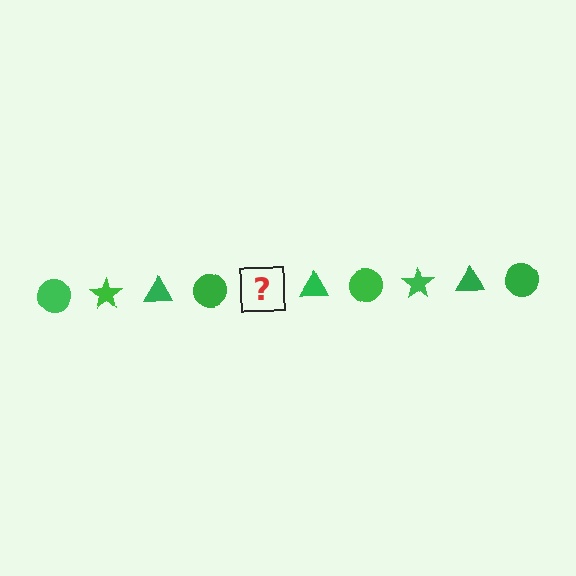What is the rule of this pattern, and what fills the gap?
The rule is that the pattern cycles through circle, star, triangle shapes in green. The gap should be filled with a green star.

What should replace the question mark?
The question mark should be replaced with a green star.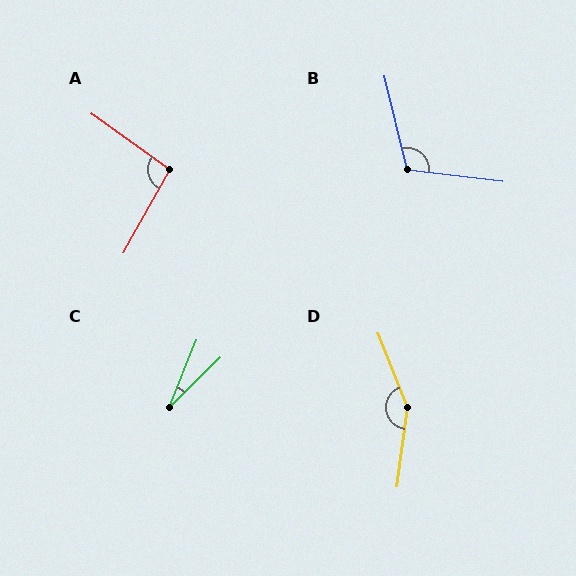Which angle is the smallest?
C, at approximately 23 degrees.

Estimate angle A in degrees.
Approximately 96 degrees.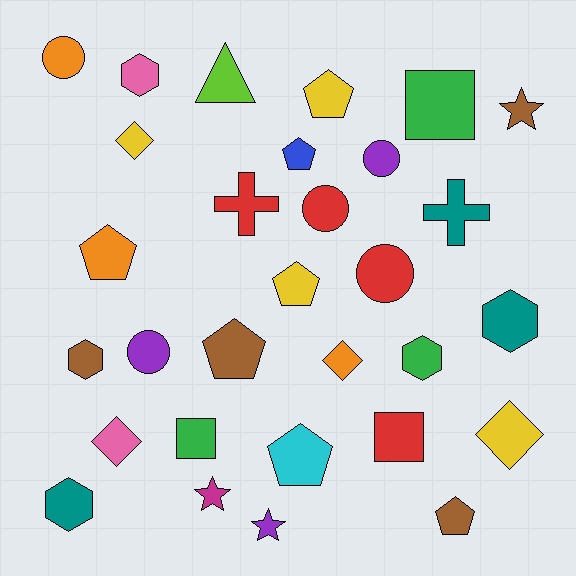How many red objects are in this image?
There are 4 red objects.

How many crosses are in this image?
There are 2 crosses.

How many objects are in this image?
There are 30 objects.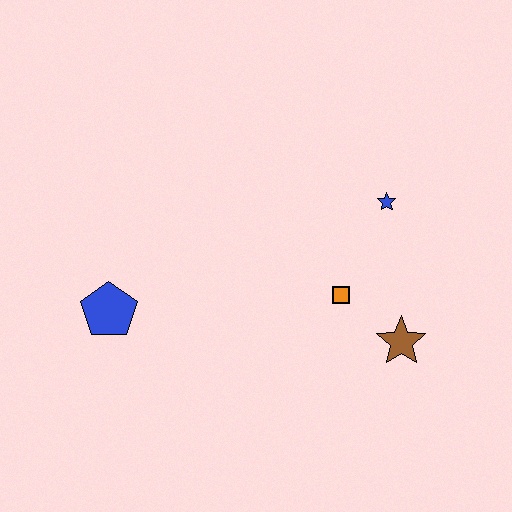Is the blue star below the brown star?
No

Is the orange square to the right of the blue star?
No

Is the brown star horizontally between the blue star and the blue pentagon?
No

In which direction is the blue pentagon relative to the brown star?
The blue pentagon is to the left of the brown star.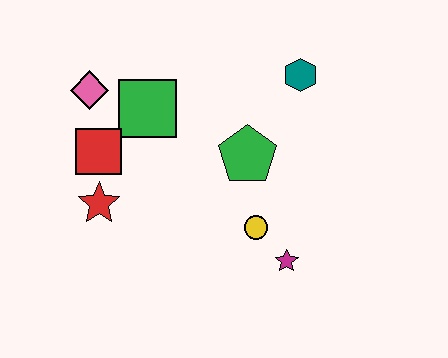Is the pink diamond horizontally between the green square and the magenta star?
No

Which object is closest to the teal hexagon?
The green pentagon is closest to the teal hexagon.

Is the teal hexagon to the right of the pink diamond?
Yes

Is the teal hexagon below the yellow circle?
No